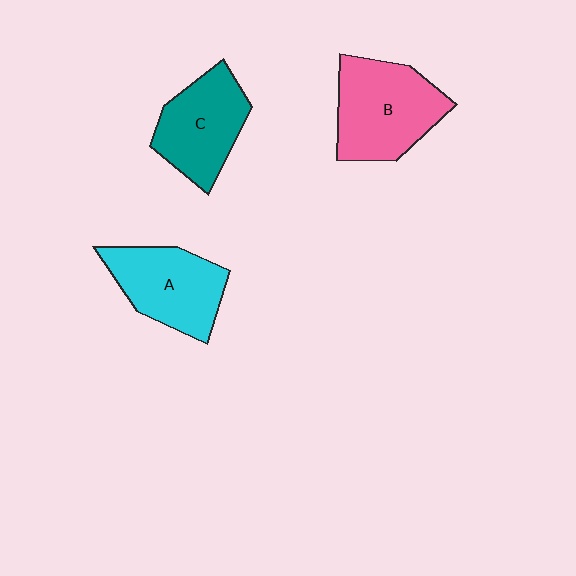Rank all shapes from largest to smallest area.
From largest to smallest: B (pink), A (cyan), C (teal).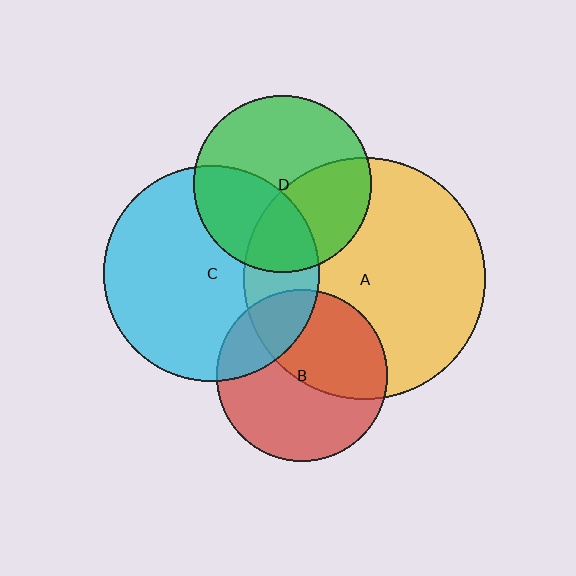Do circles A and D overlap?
Yes.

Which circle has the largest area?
Circle A (yellow).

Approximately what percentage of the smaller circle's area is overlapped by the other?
Approximately 40%.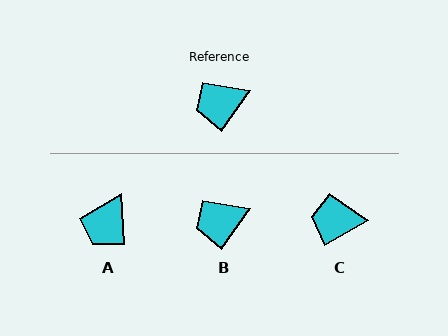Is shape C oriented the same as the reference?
No, it is off by about 26 degrees.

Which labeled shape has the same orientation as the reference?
B.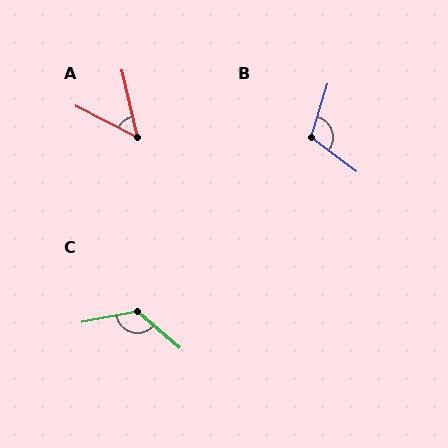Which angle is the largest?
C, at approximately 129 degrees.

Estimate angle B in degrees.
Approximately 110 degrees.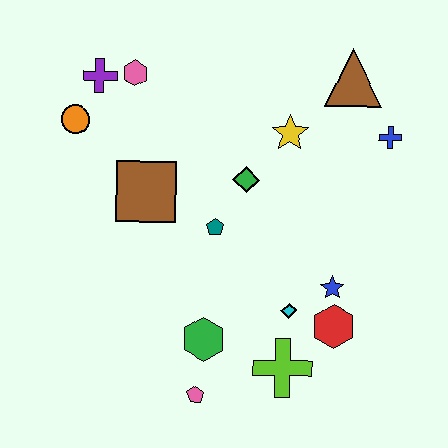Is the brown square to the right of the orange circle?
Yes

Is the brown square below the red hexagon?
No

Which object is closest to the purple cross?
The pink hexagon is closest to the purple cross.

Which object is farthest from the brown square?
The blue cross is farthest from the brown square.